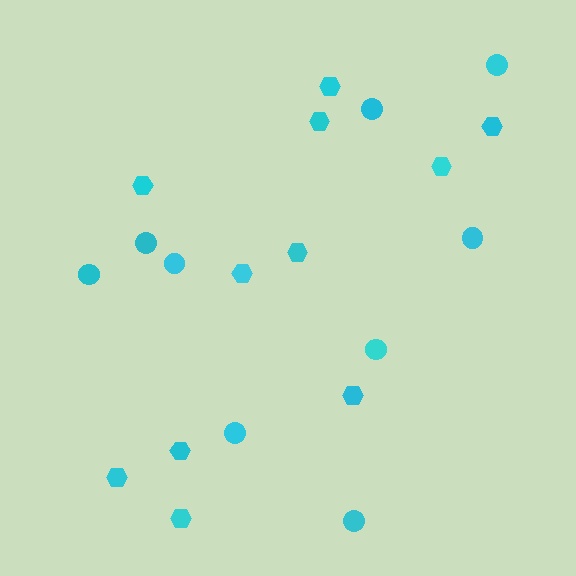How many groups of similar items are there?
There are 2 groups: one group of circles (9) and one group of hexagons (11).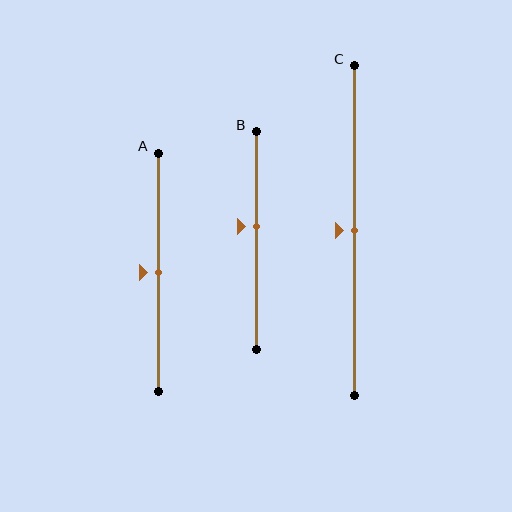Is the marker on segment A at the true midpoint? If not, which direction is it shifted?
Yes, the marker on segment A is at the true midpoint.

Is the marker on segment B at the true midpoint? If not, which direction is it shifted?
No, the marker on segment B is shifted upward by about 7% of the segment length.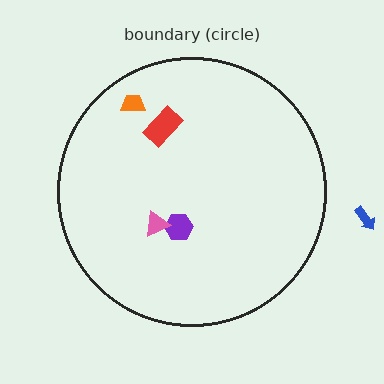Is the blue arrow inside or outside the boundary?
Outside.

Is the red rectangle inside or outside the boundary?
Inside.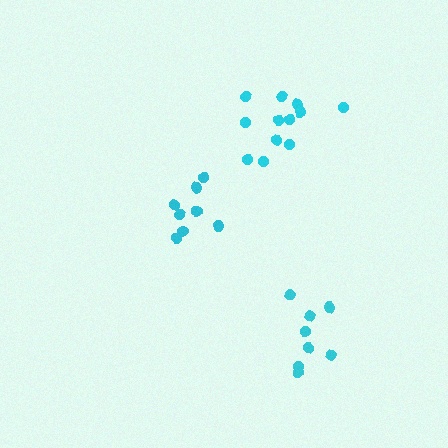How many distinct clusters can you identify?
There are 3 distinct clusters.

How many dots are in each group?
Group 1: 12 dots, Group 2: 8 dots, Group 3: 8 dots (28 total).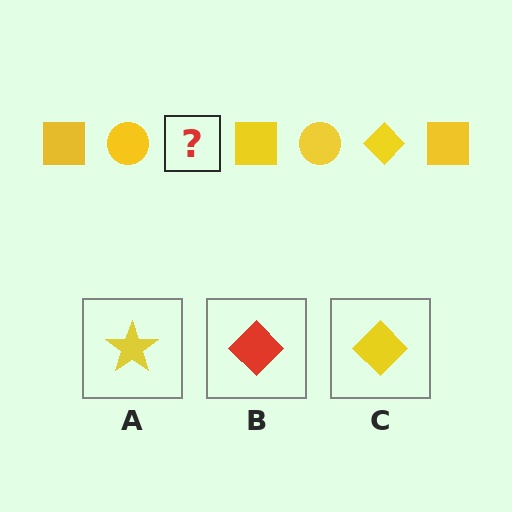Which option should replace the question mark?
Option C.